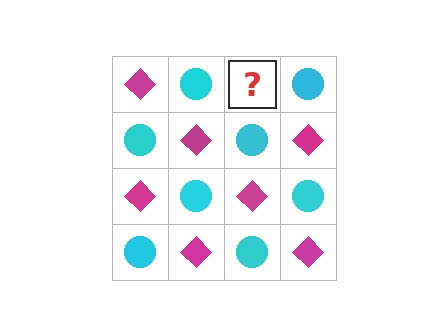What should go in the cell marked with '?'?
The missing cell should contain a magenta diamond.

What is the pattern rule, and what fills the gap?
The rule is that it alternates magenta diamond and cyan circle in a checkerboard pattern. The gap should be filled with a magenta diamond.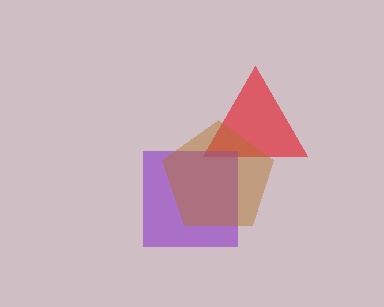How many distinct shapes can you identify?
There are 3 distinct shapes: a red triangle, a purple square, a brown pentagon.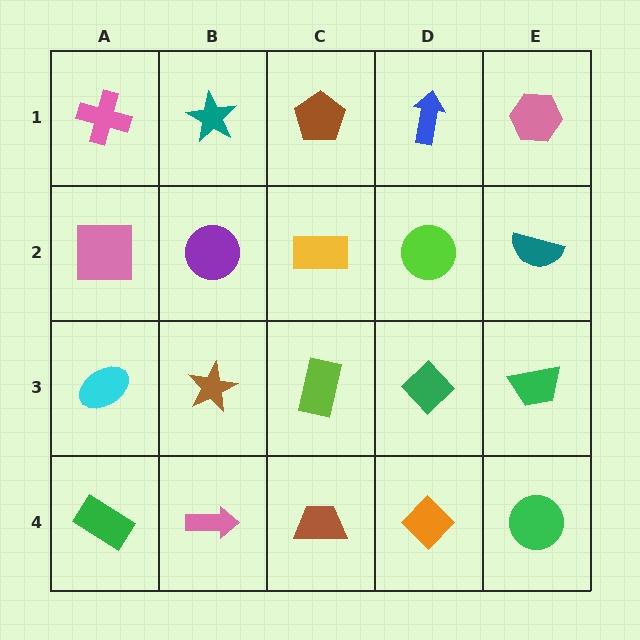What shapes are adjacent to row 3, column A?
A pink square (row 2, column A), a green rectangle (row 4, column A), a brown star (row 3, column B).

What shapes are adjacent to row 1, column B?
A purple circle (row 2, column B), a pink cross (row 1, column A), a brown pentagon (row 1, column C).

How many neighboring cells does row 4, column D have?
3.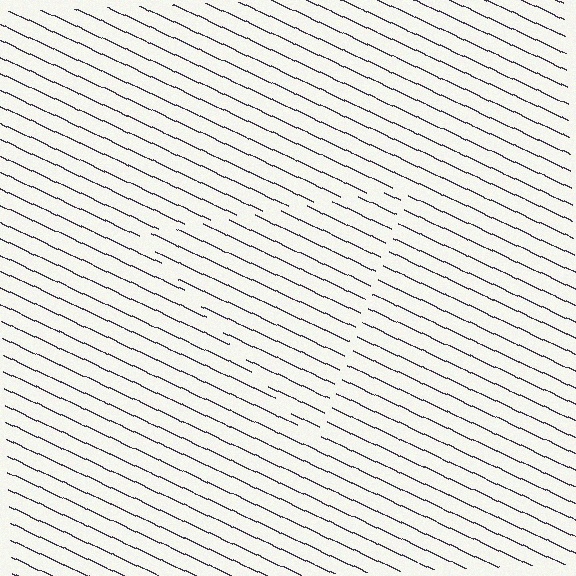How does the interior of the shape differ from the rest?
The interior of the shape contains the same grating, shifted by half a period — the contour is defined by the phase discontinuity where line-ends from the inner and outer gratings abut.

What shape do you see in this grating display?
An illusory triangle. The interior of the shape contains the same grating, shifted by half a period — the contour is defined by the phase discontinuity where line-ends from the inner and outer gratings abut.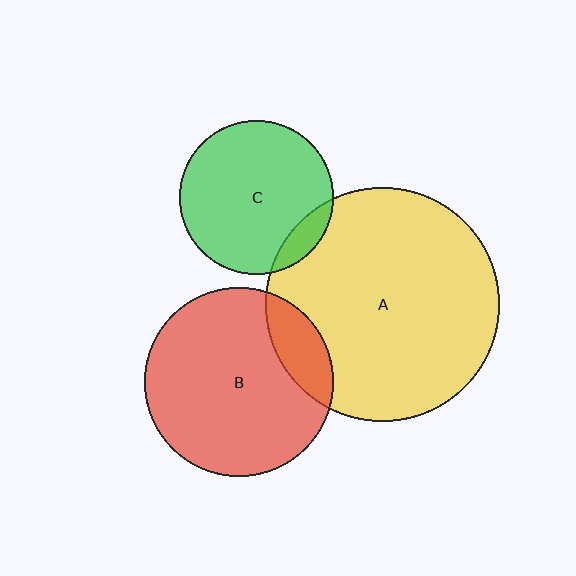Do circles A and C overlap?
Yes.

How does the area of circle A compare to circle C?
Approximately 2.3 times.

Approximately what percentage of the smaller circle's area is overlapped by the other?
Approximately 10%.